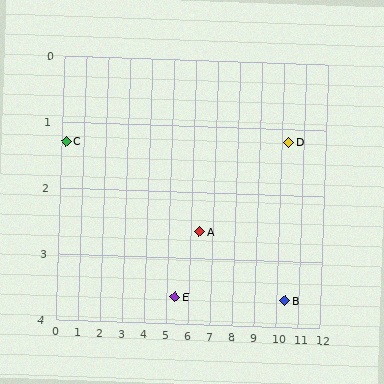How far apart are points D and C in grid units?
Points D and C are about 10.1 grid units apart.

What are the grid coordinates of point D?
Point D is at approximately (10.3, 1.2).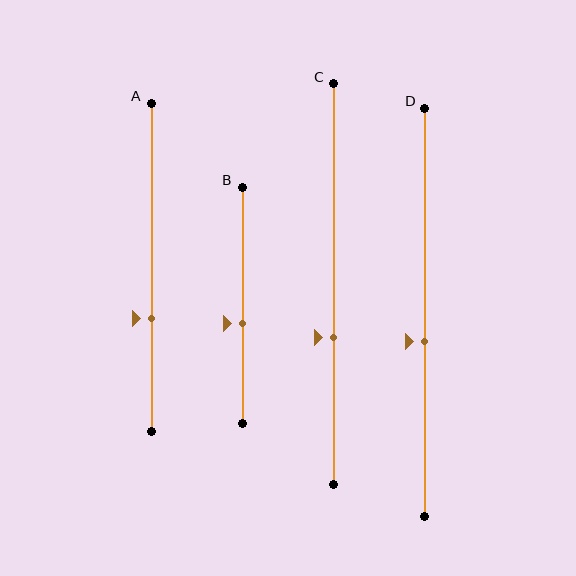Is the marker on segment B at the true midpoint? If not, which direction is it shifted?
No, the marker on segment B is shifted downward by about 8% of the segment length.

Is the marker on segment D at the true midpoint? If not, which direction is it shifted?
No, the marker on segment D is shifted downward by about 7% of the segment length.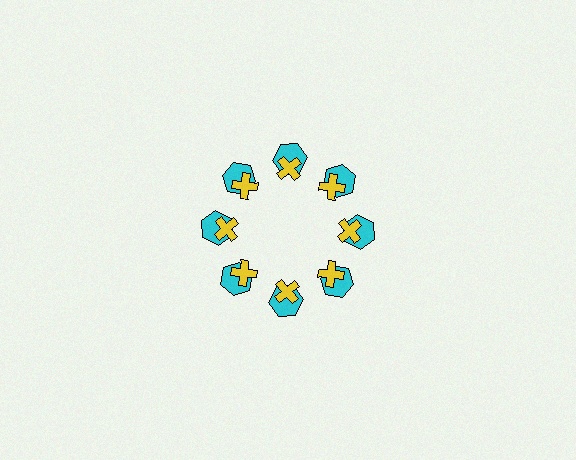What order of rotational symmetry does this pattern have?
This pattern has 8-fold rotational symmetry.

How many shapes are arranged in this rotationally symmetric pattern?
There are 16 shapes, arranged in 8 groups of 2.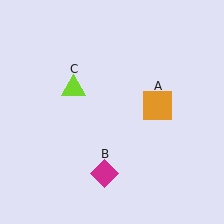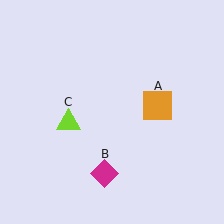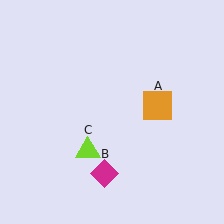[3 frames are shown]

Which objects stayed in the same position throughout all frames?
Orange square (object A) and magenta diamond (object B) remained stationary.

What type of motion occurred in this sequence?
The lime triangle (object C) rotated counterclockwise around the center of the scene.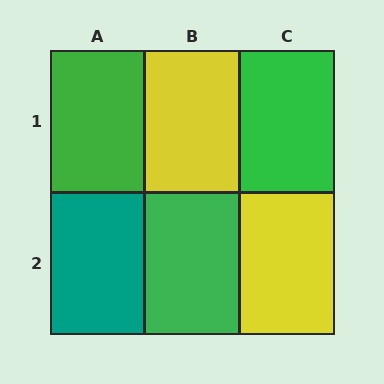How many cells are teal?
1 cell is teal.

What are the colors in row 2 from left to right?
Teal, green, yellow.